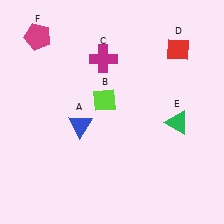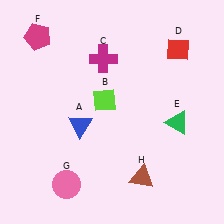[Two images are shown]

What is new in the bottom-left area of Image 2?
A pink circle (G) was added in the bottom-left area of Image 2.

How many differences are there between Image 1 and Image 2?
There are 2 differences between the two images.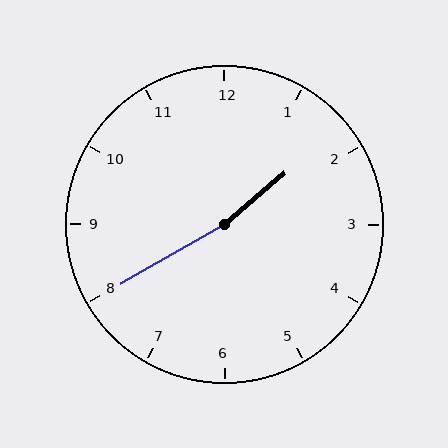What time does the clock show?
1:40.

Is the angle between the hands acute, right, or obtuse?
It is obtuse.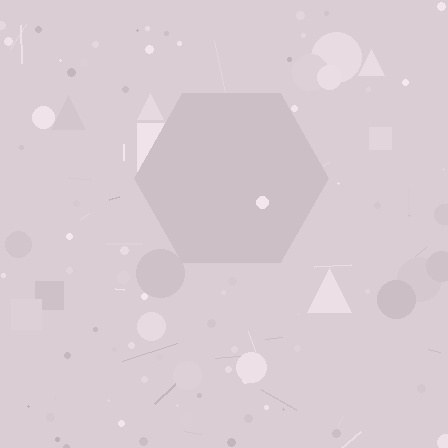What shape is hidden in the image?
A hexagon is hidden in the image.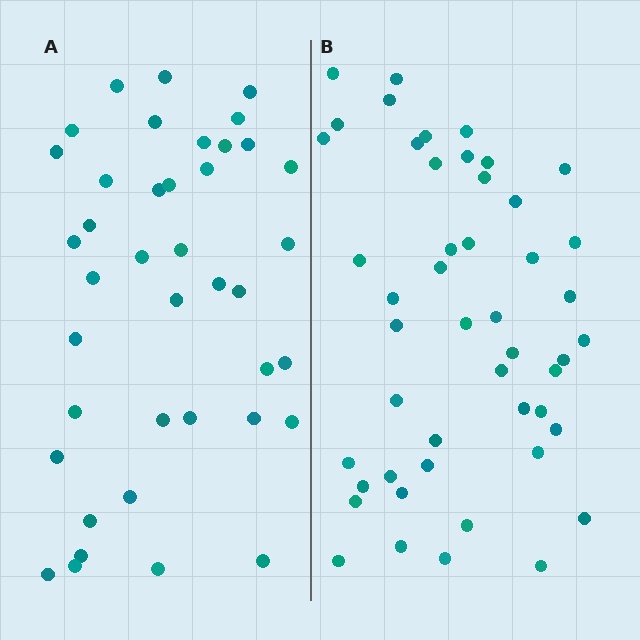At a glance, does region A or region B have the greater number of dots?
Region B (the right region) has more dots.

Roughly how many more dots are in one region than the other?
Region B has roughly 8 or so more dots than region A.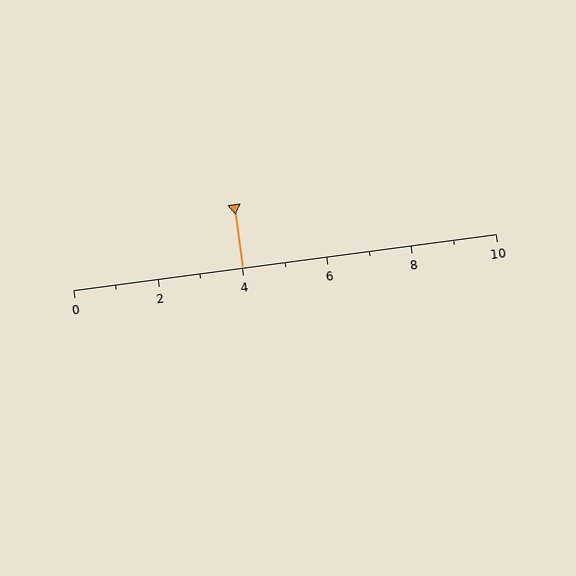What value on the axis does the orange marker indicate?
The marker indicates approximately 4.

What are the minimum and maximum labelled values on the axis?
The axis runs from 0 to 10.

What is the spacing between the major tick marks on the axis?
The major ticks are spaced 2 apart.